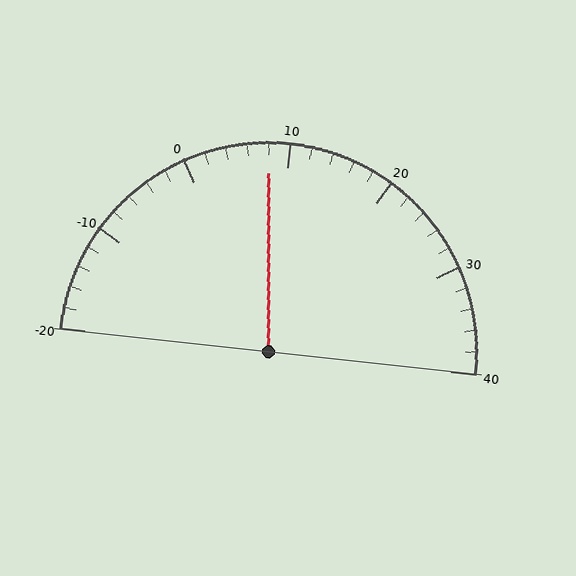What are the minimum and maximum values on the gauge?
The gauge ranges from -20 to 40.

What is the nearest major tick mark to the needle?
The nearest major tick mark is 10.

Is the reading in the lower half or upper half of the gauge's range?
The reading is in the lower half of the range (-20 to 40).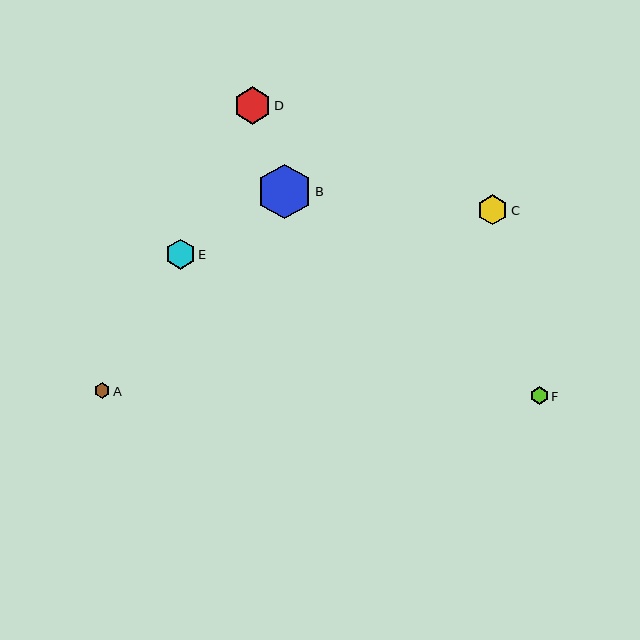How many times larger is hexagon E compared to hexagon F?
Hexagon E is approximately 1.7 times the size of hexagon F.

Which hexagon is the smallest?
Hexagon A is the smallest with a size of approximately 16 pixels.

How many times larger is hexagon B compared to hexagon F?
Hexagon B is approximately 3.1 times the size of hexagon F.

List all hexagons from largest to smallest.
From largest to smallest: B, D, C, E, F, A.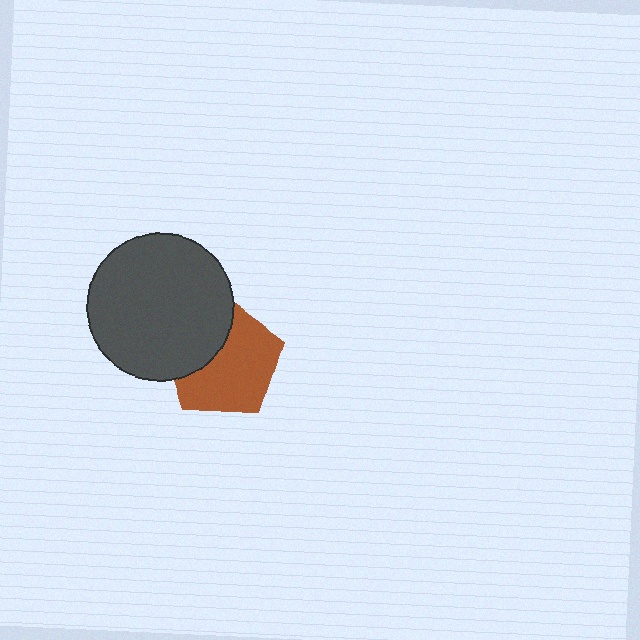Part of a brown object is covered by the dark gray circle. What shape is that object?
It is a pentagon.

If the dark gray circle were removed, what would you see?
You would see the complete brown pentagon.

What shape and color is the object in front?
The object in front is a dark gray circle.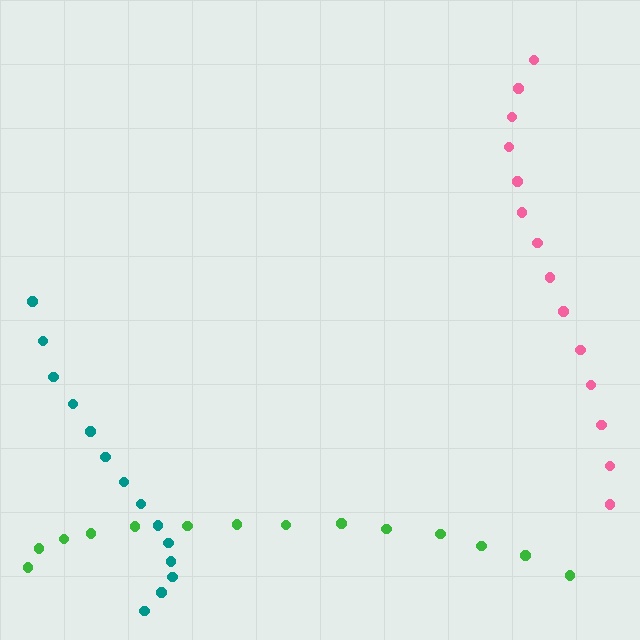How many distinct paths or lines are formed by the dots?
There are 3 distinct paths.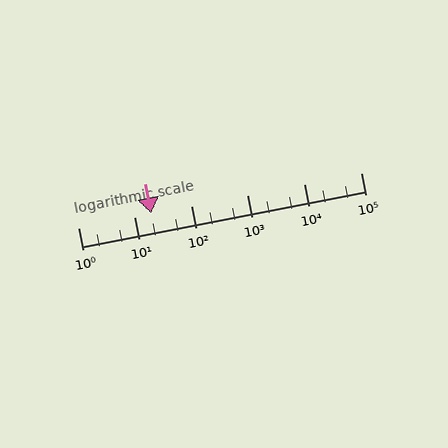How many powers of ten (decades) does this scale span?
The scale spans 5 decades, from 1 to 100000.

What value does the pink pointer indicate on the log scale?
The pointer indicates approximately 20.